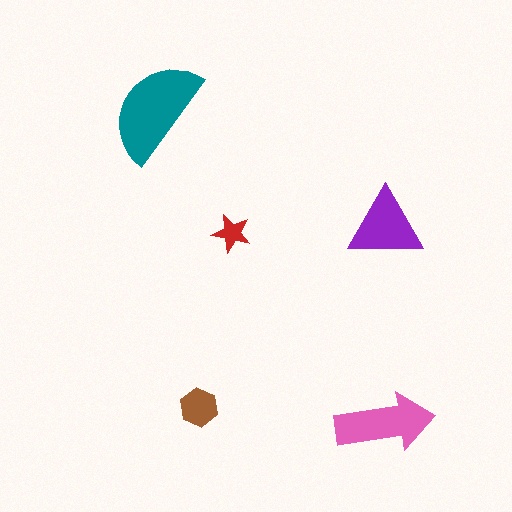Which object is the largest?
The teal semicircle.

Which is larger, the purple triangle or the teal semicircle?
The teal semicircle.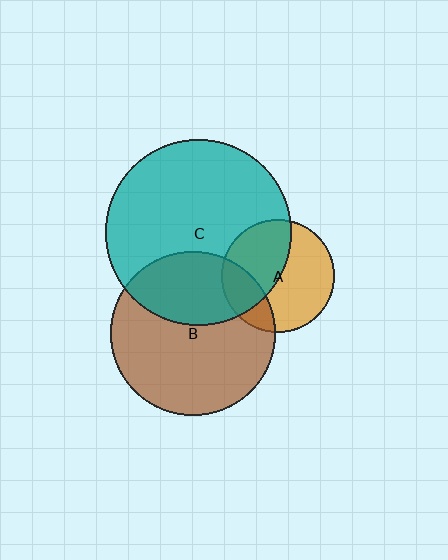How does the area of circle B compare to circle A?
Approximately 2.1 times.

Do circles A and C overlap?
Yes.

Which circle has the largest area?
Circle C (teal).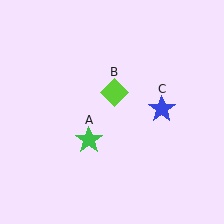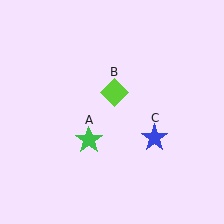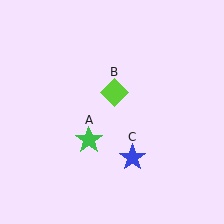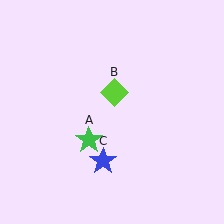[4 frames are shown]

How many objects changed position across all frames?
1 object changed position: blue star (object C).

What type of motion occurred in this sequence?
The blue star (object C) rotated clockwise around the center of the scene.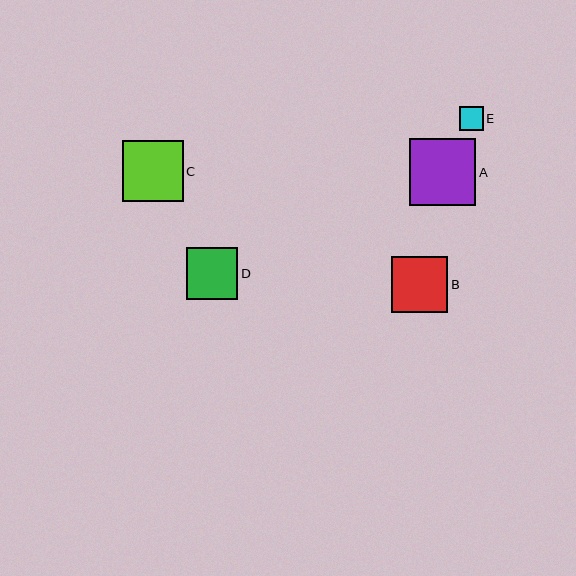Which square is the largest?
Square A is the largest with a size of approximately 66 pixels.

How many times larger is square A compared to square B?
Square A is approximately 1.2 times the size of square B.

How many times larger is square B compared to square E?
Square B is approximately 2.4 times the size of square E.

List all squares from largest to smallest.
From largest to smallest: A, C, B, D, E.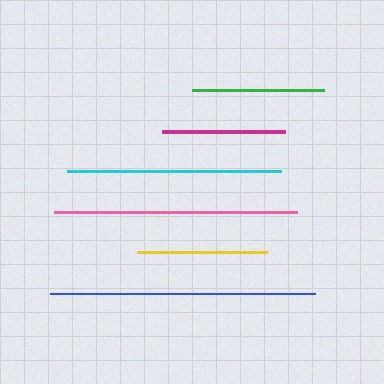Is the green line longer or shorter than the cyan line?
The cyan line is longer than the green line.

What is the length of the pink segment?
The pink segment is approximately 243 pixels long.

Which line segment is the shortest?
The magenta line is the shortest at approximately 122 pixels.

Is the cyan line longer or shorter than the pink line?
The pink line is longer than the cyan line.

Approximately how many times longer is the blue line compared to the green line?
The blue line is approximately 2.0 times the length of the green line.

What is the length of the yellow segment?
The yellow segment is approximately 130 pixels long.